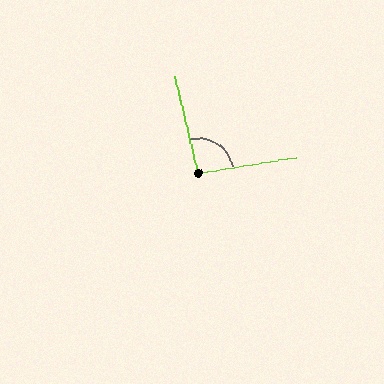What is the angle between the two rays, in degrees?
Approximately 95 degrees.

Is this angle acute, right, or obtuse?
It is approximately a right angle.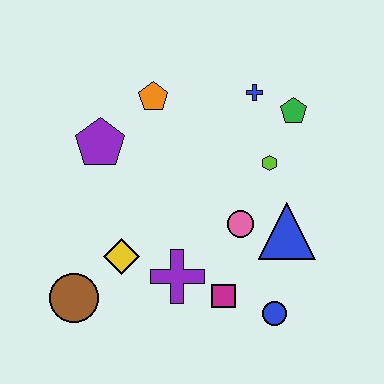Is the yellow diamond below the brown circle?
No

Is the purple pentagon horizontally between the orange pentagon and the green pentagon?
No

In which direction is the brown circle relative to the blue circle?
The brown circle is to the left of the blue circle.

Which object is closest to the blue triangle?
The pink circle is closest to the blue triangle.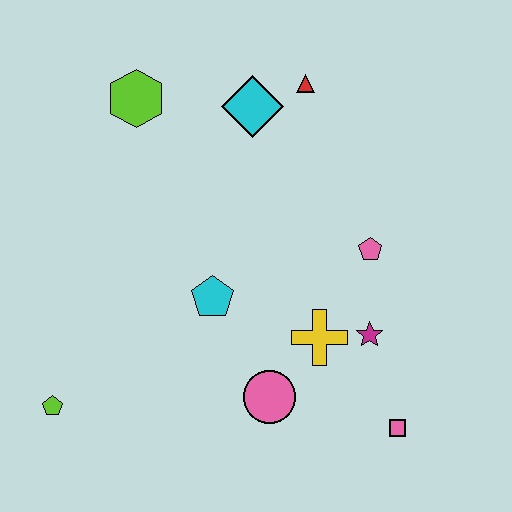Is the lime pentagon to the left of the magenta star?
Yes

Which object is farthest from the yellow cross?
The lime hexagon is farthest from the yellow cross.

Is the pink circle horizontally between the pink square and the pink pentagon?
No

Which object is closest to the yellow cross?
The magenta star is closest to the yellow cross.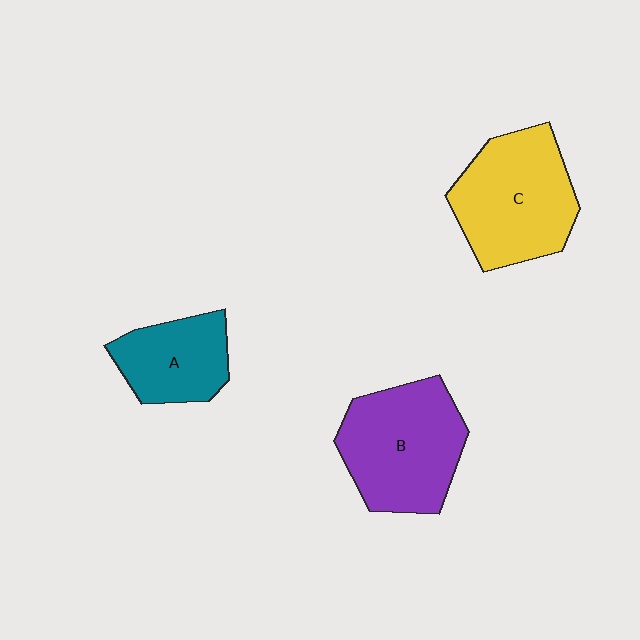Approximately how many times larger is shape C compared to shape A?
Approximately 1.6 times.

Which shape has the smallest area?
Shape A (teal).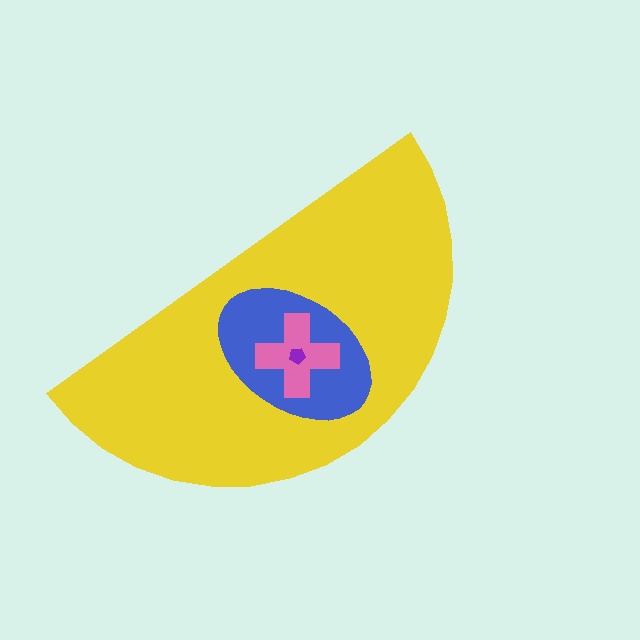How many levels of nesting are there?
4.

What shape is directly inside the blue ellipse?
The pink cross.